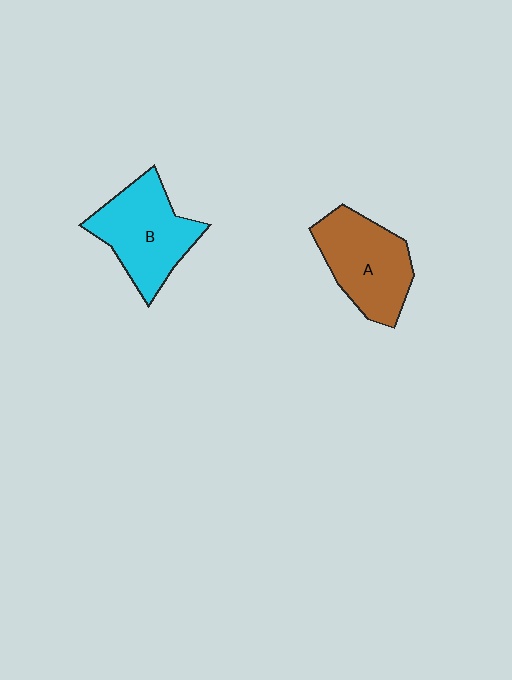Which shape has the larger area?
Shape B (cyan).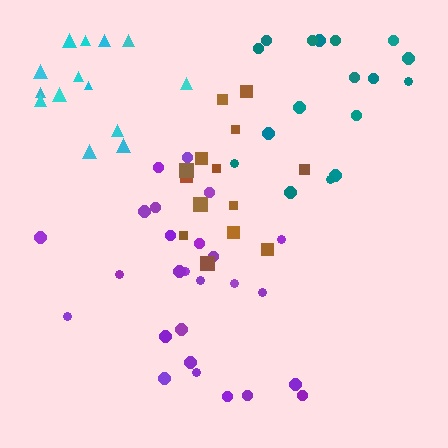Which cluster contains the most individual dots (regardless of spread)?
Purple (26).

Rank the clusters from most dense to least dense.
purple, brown, cyan, teal.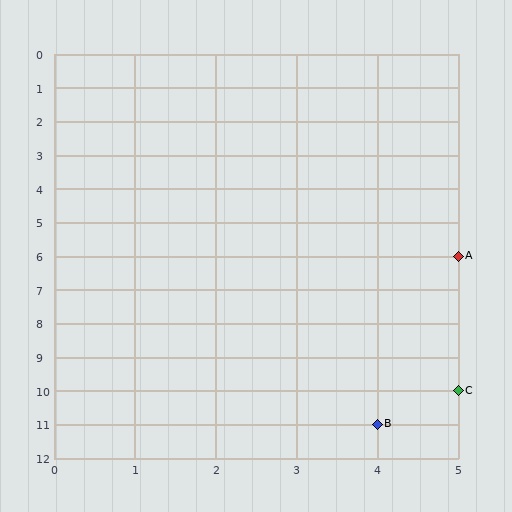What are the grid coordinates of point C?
Point C is at grid coordinates (5, 10).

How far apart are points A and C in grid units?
Points A and C are 4 rows apart.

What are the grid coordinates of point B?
Point B is at grid coordinates (4, 11).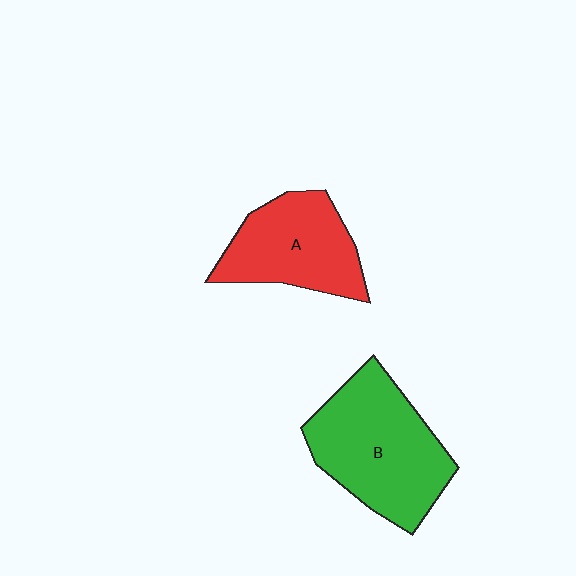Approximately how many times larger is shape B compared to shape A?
Approximately 1.4 times.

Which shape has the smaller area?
Shape A (red).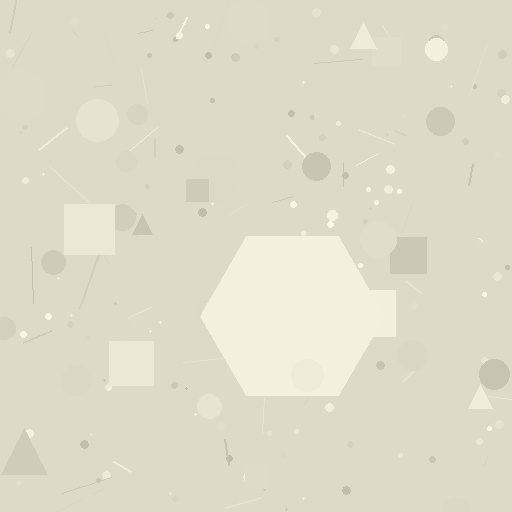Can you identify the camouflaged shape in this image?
The camouflaged shape is a hexagon.